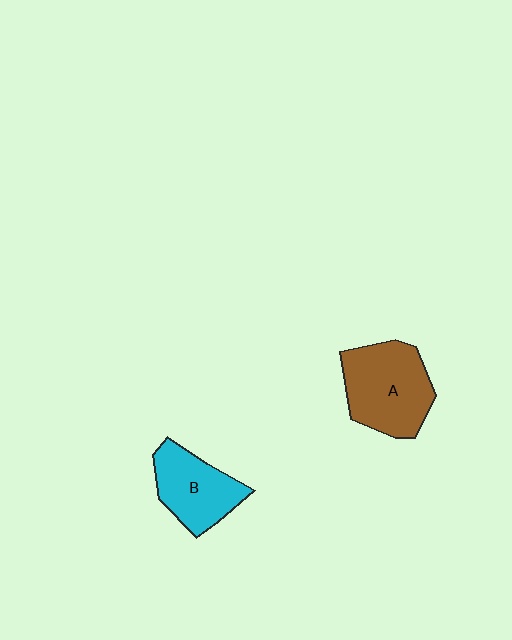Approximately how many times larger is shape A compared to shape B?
Approximately 1.3 times.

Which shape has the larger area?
Shape A (brown).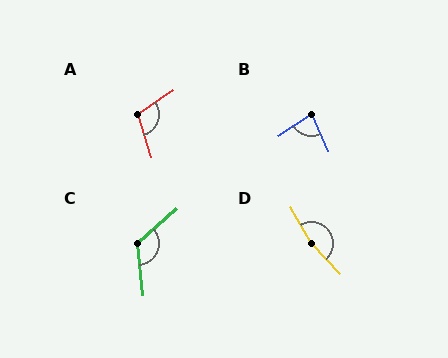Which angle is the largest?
D, at approximately 166 degrees.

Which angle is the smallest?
B, at approximately 81 degrees.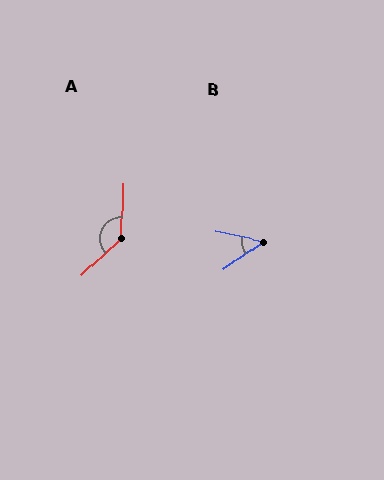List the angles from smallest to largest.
B (47°), A (135°).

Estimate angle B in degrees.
Approximately 47 degrees.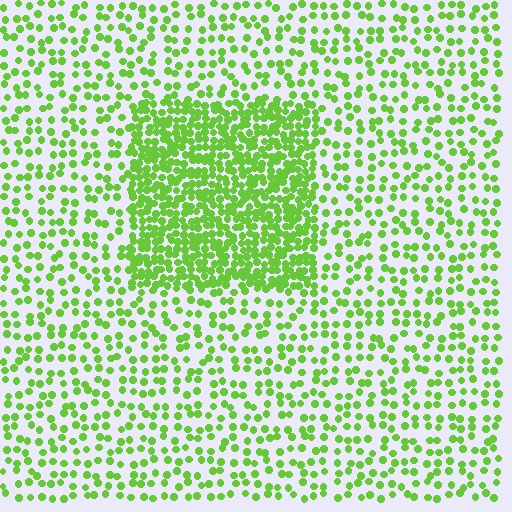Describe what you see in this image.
The image contains small lime elements arranged at two different densities. A rectangle-shaped region is visible where the elements are more densely packed than the surrounding area.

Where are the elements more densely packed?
The elements are more densely packed inside the rectangle boundary.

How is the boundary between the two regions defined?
The boundary is defined by a change in element density (approximately 2.5x ratio). All elements are the same color, size, and shape.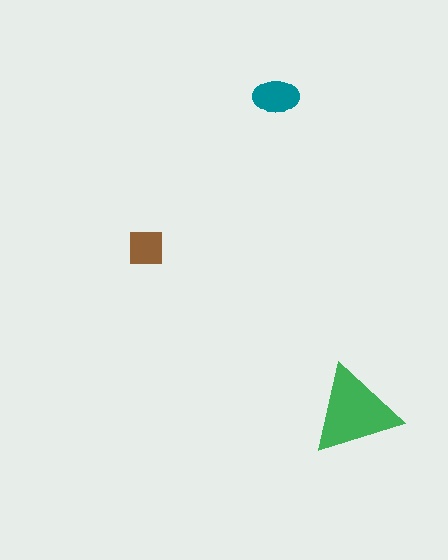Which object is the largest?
The green triangle.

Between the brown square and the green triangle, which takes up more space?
The green triangle.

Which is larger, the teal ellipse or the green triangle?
The green triangle.